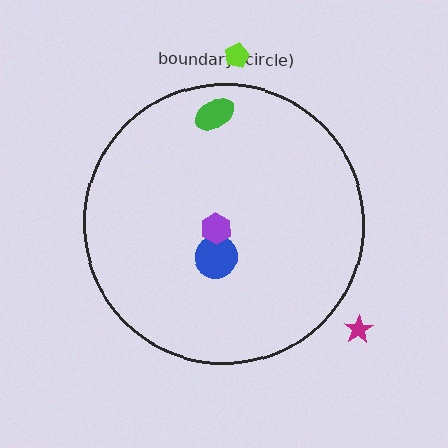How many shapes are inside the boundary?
3 inside, 2 outside.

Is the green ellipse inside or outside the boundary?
Inside.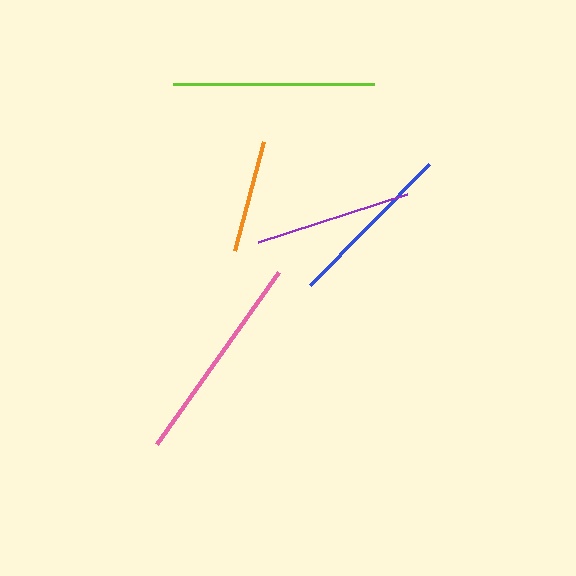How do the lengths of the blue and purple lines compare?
The blue and purple lines are approximately the same length.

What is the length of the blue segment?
The blue segment is approximately 170 pixels long.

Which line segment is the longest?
The pink line is the longest at approximately 210 pixels.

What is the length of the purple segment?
The purple segment is approximately 156 pixels long.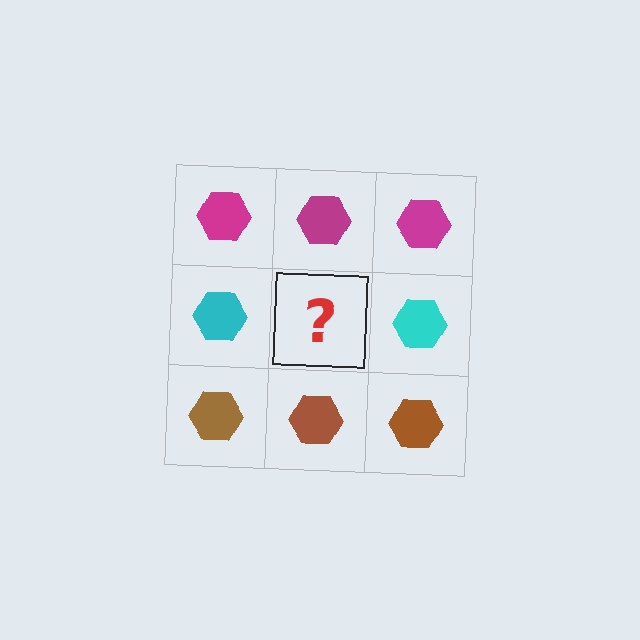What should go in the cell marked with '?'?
The missing cell should contain a cyan hexagon.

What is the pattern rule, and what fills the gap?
The rule is that each row has a consistent color. The gap should be filled with a cyan hexagon.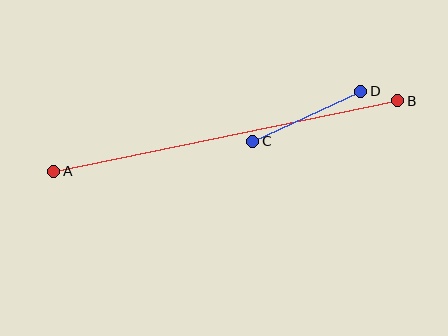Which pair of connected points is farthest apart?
Points A and B are farthest apart.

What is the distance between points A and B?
The distance is approximately 351 pixels.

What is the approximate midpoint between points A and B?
The midpoint is at approximately (226, 136) pixels.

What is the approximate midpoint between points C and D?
The midpoint is at approximately (307, 116) pixels.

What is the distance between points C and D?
The distance is approximately 119 pixels.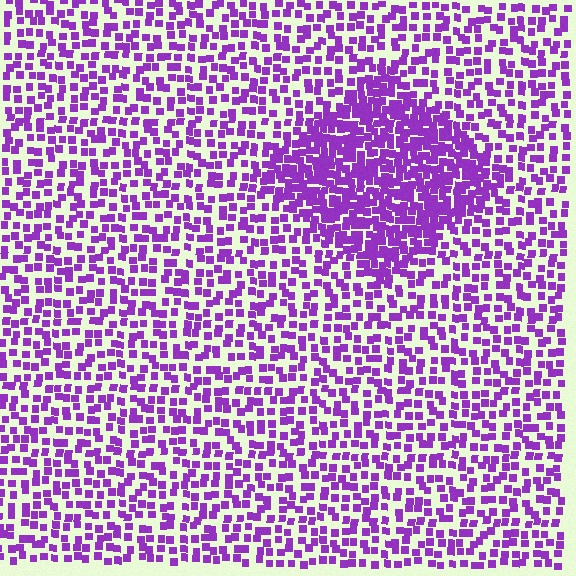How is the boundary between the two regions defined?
The boundary is defined by a change in element density (approximately 2.1x ratio). All elements are the same color, size, and shape.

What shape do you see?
I see a diamond.